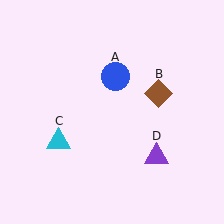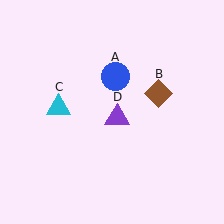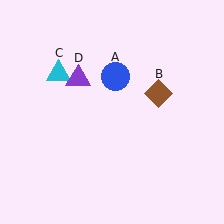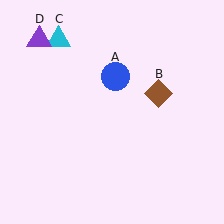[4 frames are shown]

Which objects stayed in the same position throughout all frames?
Blue circle (object A) and brown diamond (object B) remained stationary.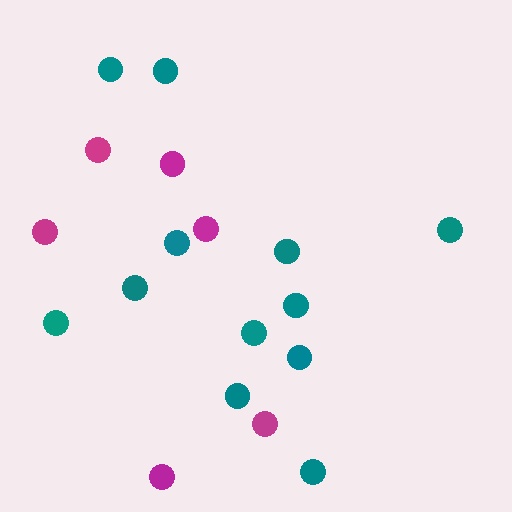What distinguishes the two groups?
There are 2 groups: one group of magenta circles (6) and one group of teal circles (12).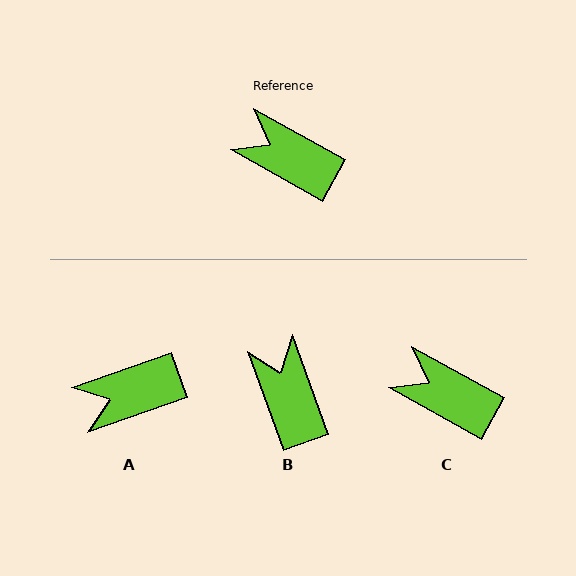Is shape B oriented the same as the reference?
No, it is off by about 41 degrees.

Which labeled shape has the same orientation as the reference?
C.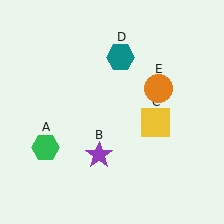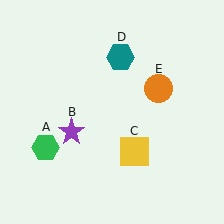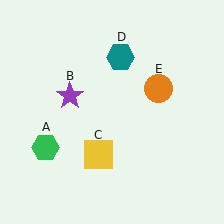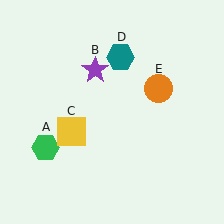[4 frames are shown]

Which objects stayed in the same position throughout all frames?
Green hexagon (object A) and teal hexagon (object D) and orange circle (object E) remained stationary.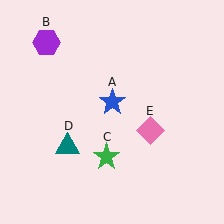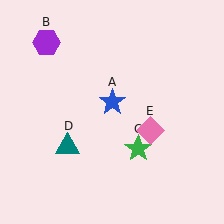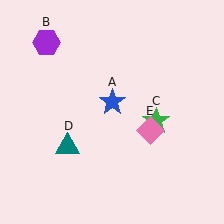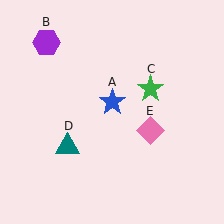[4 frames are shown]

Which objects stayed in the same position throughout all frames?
Blue star (object A) and purple hexagon (object B) and teal triangle (object D) and pink diamond (object E) remained stationary.